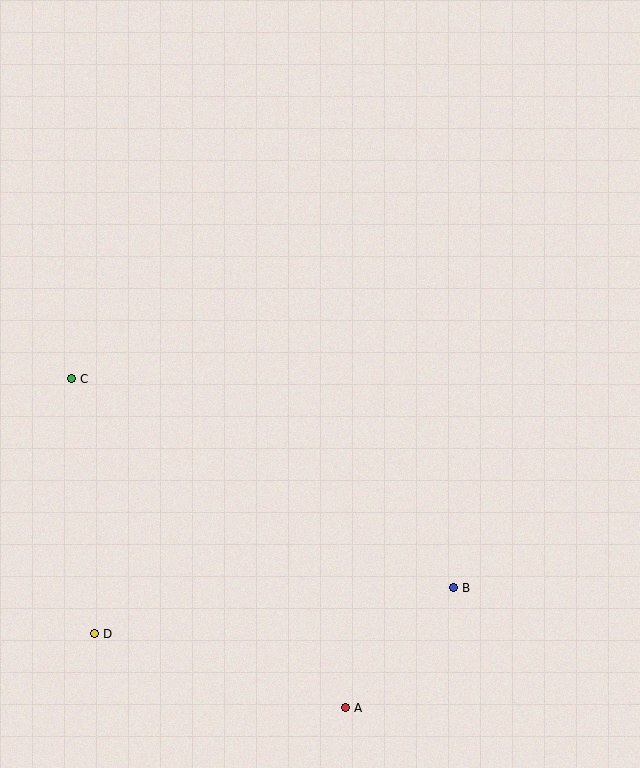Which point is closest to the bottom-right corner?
Point B is closest to the bottom-right corner.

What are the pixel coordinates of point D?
Point D is at (94, 634).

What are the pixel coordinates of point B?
Point B is at (453, 588).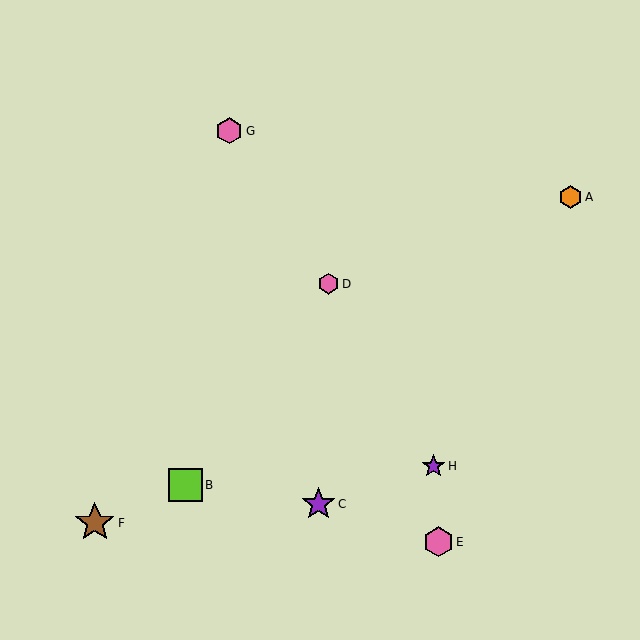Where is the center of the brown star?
The center of the brown star is at (95, 523).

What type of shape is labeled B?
Shape B is a lime square.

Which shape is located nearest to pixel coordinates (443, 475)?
The purple star (labeled H) at (433, 466) is nearest to that location.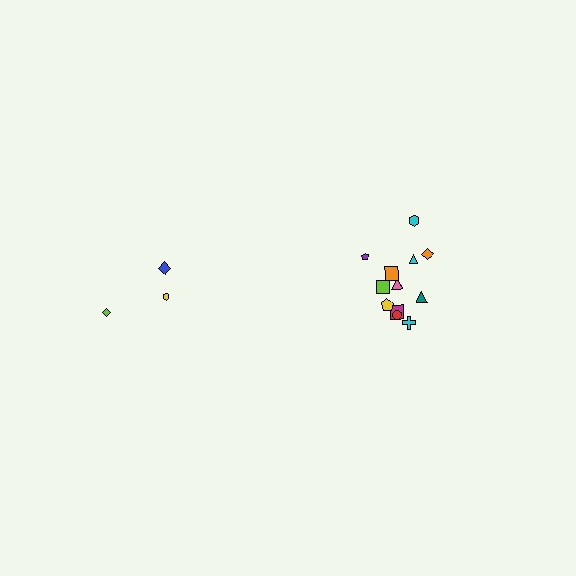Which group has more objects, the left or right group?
The right group.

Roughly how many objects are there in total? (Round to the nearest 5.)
Roughly 15 objects in total.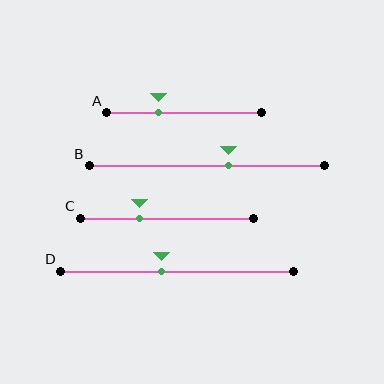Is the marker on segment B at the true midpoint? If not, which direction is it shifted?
No, the marker on segment B is shifted to the right by about 9% of the segment length.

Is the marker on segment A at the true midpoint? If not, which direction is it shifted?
No, the marker on segment A is shifted to the left by about 17% of the segment length.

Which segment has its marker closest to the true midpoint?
Segment D has its marker closest to the true midpoint.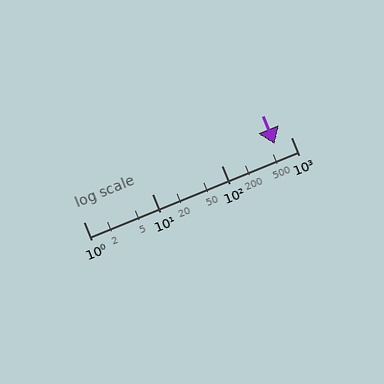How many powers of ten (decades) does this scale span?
The scale spans 3 decades, from 1 to 1000.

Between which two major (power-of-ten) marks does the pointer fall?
The pointer is between 100 and 1000.